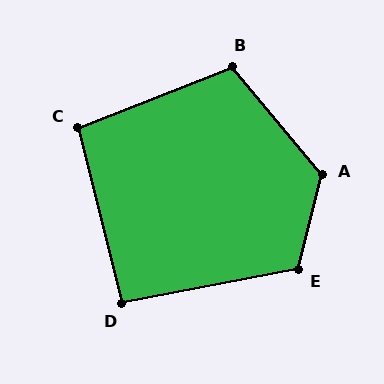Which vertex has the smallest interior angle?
D, at approximately 93 degrees.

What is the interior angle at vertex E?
Approximately 115 degrees (obtuse).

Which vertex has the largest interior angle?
A, at approximately 126 degrees.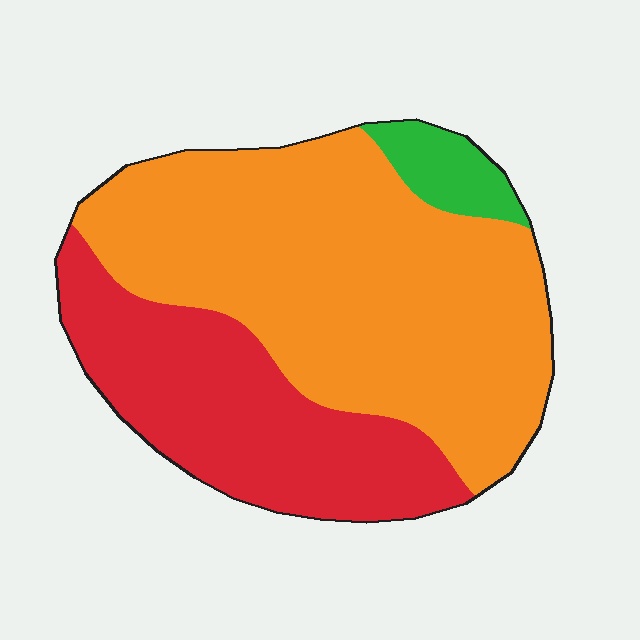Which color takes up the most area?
Orange, at roughly 60%.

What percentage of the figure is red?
Red covers about 35% of the figure.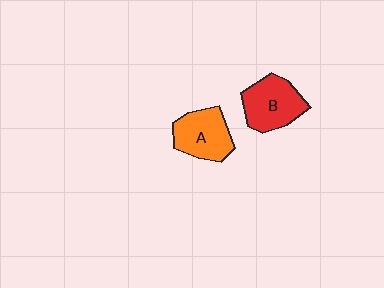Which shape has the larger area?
Shape B (red).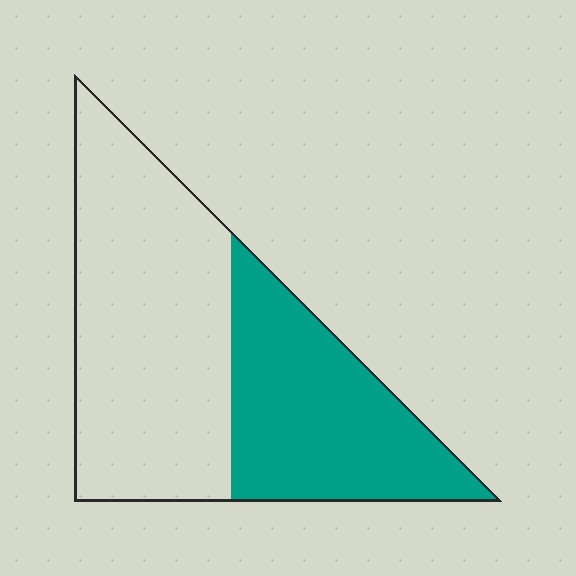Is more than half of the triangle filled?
No.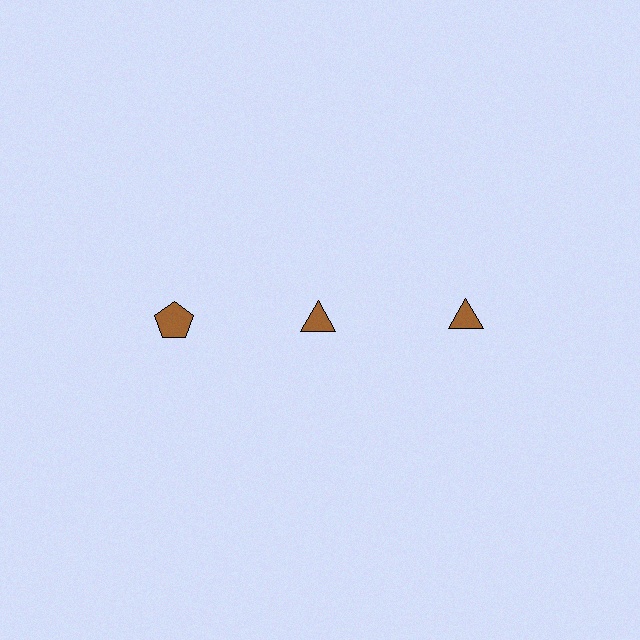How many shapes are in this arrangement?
There are 3 shapes arranged in a grid pattern.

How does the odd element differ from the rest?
It has a different shape: pentagon instead of triangle.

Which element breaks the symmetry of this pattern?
The brown pentagon in the top row, leftmost column breaks the symmetry. All other shapes are brown triangles.